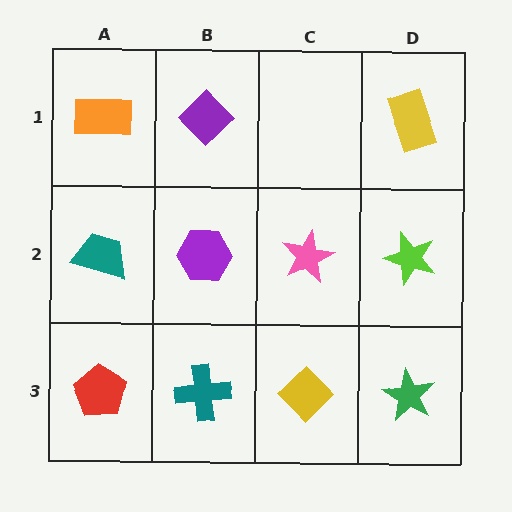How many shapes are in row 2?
4 shapes.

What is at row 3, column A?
A red pentagon.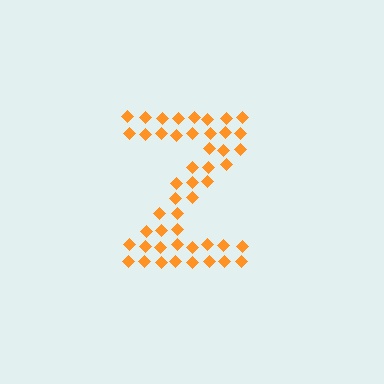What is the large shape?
The large shape is the letter Z.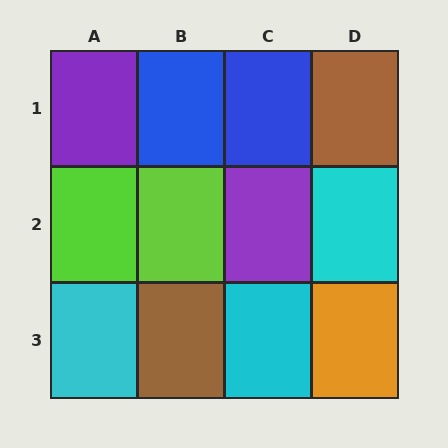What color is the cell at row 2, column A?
Lime.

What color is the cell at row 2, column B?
Lime.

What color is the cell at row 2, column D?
Cyan.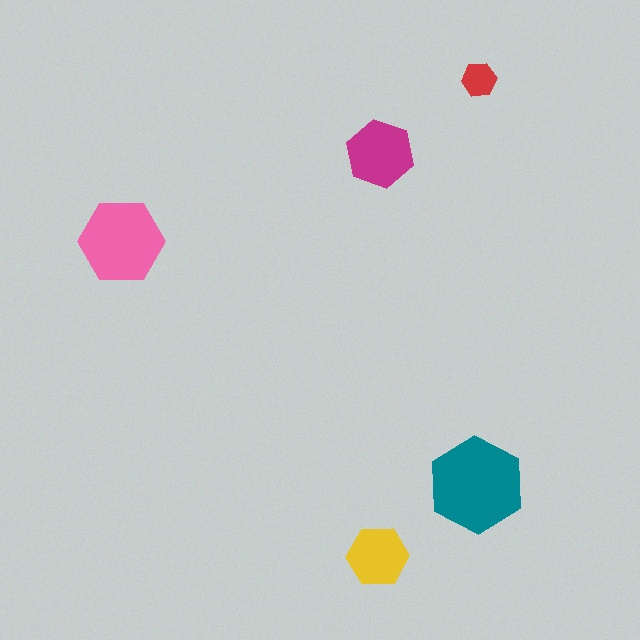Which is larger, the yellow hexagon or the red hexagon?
The yellow one.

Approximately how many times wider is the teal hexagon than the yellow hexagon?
About 1.5 times wider.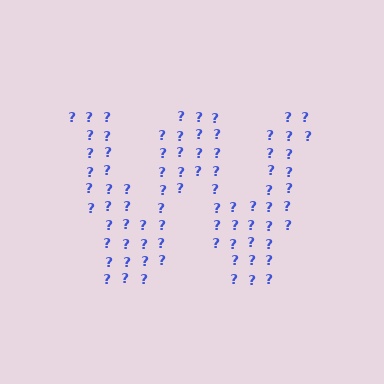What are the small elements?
The small elements are question marks.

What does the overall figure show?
The overall figure shows the letter W.